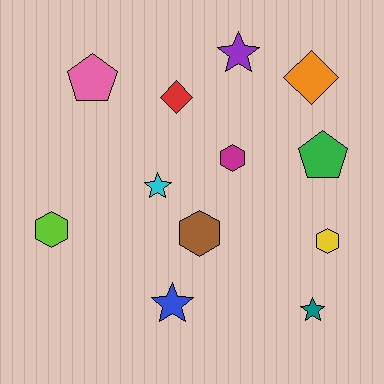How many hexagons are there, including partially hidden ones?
There are 4 hexagons.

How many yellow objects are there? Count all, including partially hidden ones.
There is 1 yellow object.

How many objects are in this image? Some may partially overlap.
There are 12 objects.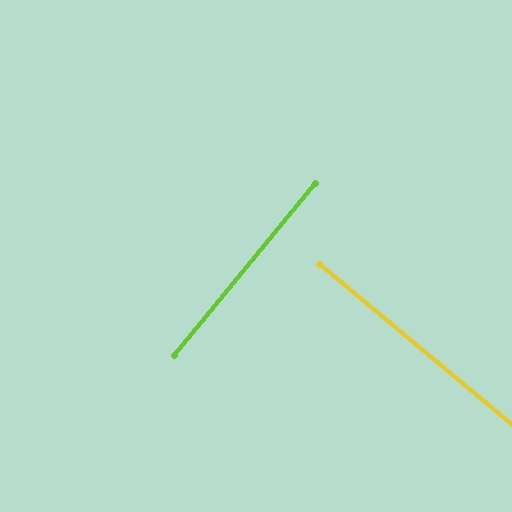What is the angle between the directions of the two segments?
Approximately 90 degrees.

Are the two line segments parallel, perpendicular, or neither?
Perpendicular — they meet at approximately 90°.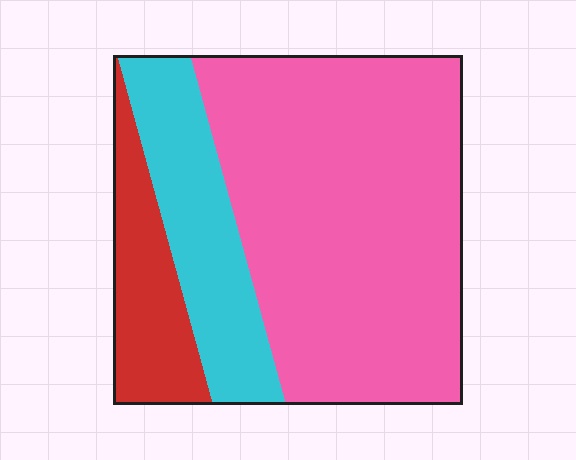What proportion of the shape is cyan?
Cyan covers 21% of the shape.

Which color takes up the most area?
Pink, at roughly 65%.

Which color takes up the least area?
Red, at roughly 15%.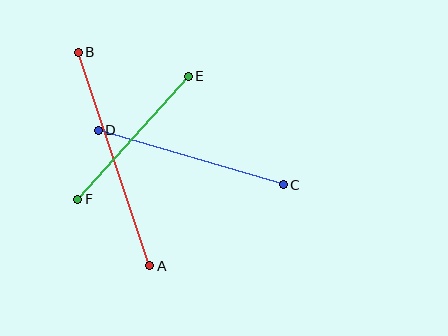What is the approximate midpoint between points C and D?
The midpoint is at approximately (191, 157) pixels.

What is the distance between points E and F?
The distance is approximately 165 pixels.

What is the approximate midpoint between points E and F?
The midpoint is at approximately (133, 138) pixels.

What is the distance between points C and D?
The distance is approximately 193 pixels.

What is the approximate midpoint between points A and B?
The midpoint is at approximately (114, 159) pixels.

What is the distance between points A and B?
The distance is approximately 225 pixels.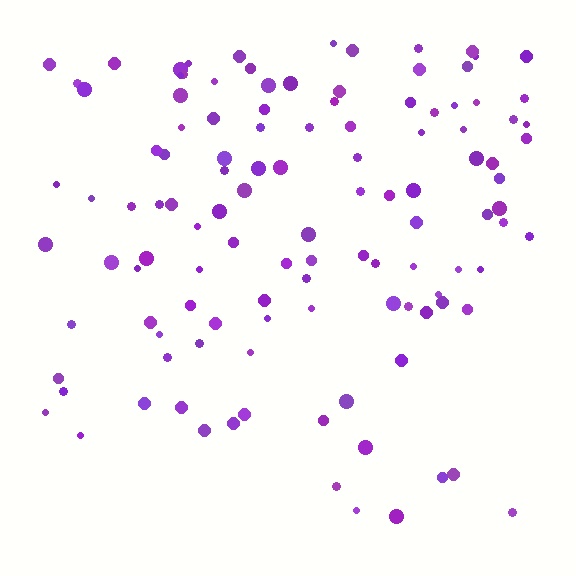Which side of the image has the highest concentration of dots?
The top.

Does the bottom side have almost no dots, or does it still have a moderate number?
Still a moderate number, just noticeably fewer than the top.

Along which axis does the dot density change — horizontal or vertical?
Vertical.